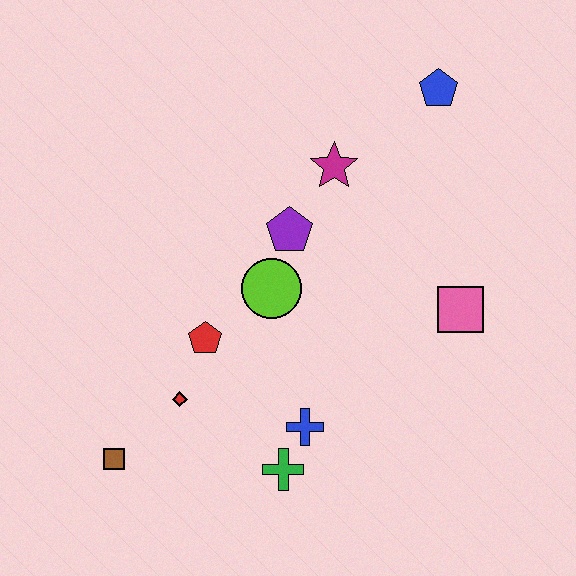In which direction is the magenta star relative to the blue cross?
The magenta star is above the blue cross.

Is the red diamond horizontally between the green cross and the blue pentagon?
No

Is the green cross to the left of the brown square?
No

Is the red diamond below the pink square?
Yes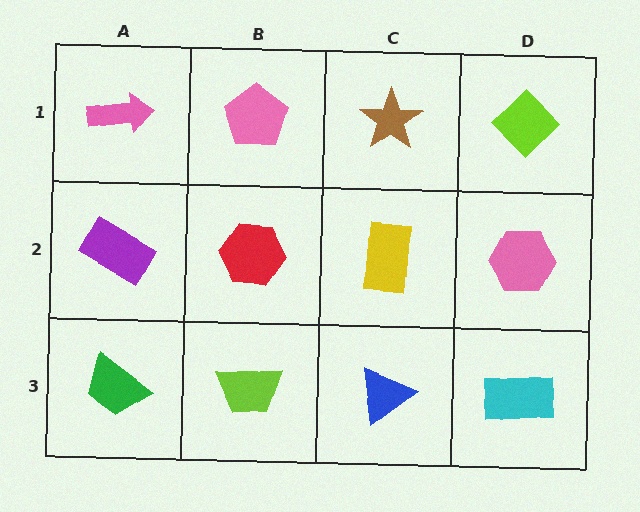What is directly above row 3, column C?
A yellow rectangle.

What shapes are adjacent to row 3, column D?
A pink hexagon (row 2, column D), a blue triangle (row 3, column C).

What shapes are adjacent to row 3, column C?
A yellow rectangle (row 2, column C), a lime trapezoid (row 3, column B), a cyan rectangle (row 3, column D).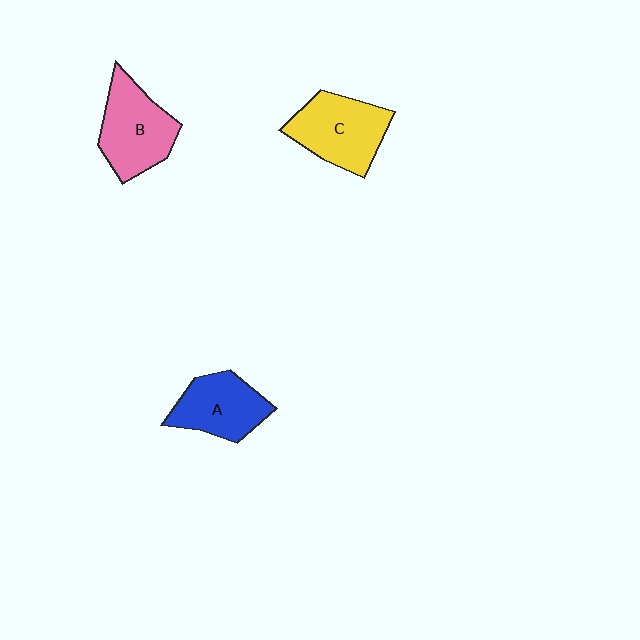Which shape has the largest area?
Shape C (yellow).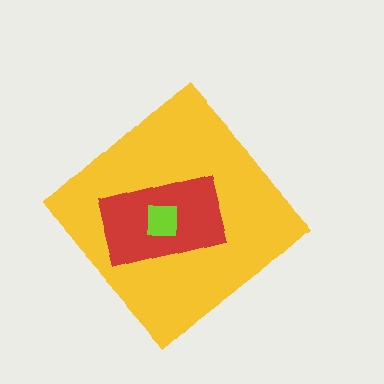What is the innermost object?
The lime square.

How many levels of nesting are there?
3.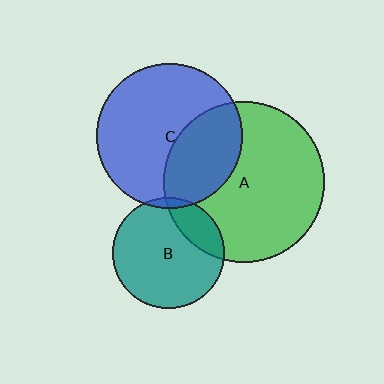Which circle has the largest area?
Circle A (green).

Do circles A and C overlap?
Yes.